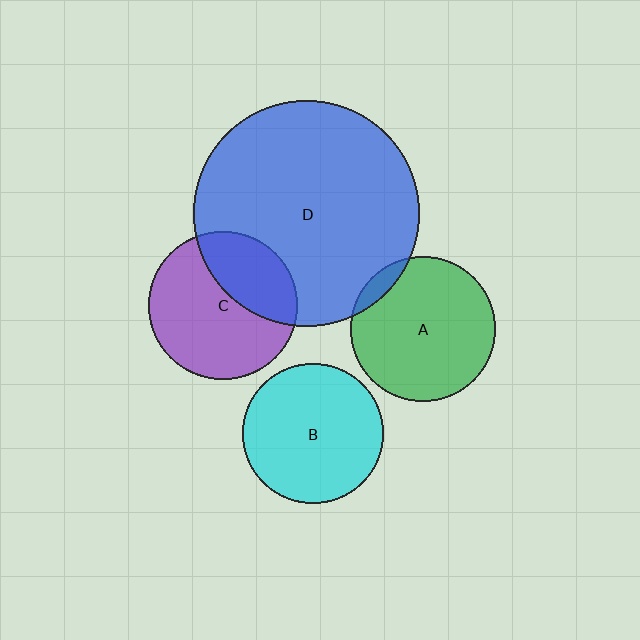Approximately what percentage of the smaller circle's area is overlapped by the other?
Approximately 5%.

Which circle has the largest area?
Circle D (blue).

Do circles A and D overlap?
Yes.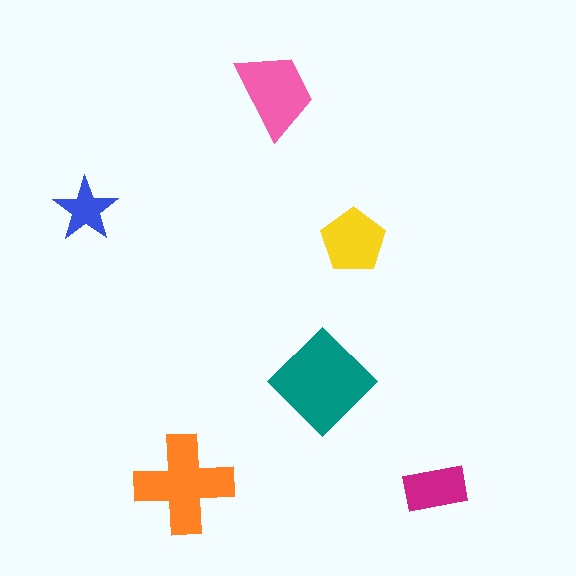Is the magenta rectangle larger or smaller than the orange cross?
Smaller.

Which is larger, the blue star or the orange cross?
The orange cross.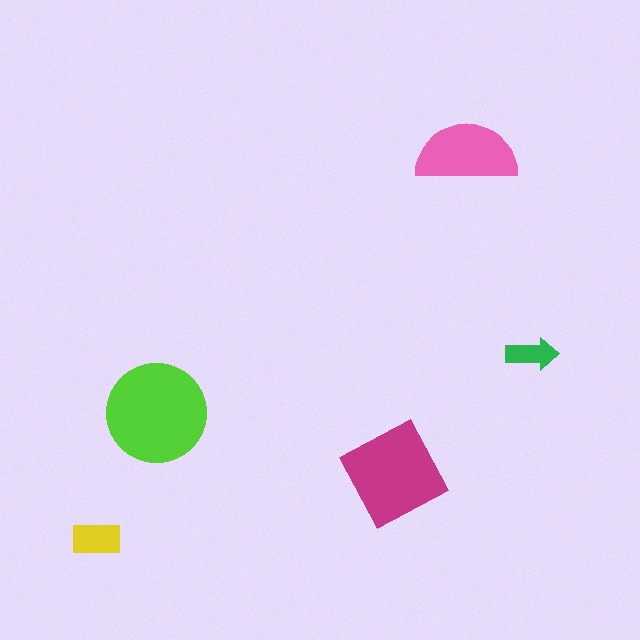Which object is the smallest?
The green arrow.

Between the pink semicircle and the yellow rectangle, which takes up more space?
The pink semicircle.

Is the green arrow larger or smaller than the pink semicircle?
Smaller.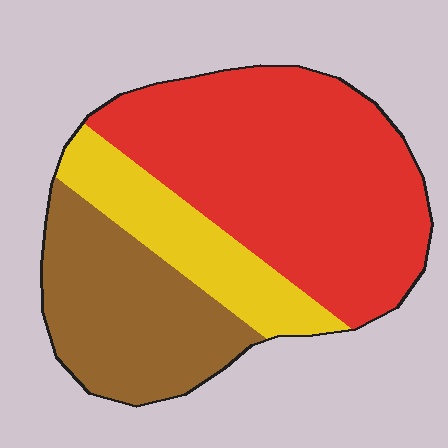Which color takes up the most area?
Red, at roughly 55%.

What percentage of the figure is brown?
Brown takes up about one quarter (1/4) of the figure.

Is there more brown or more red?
Red.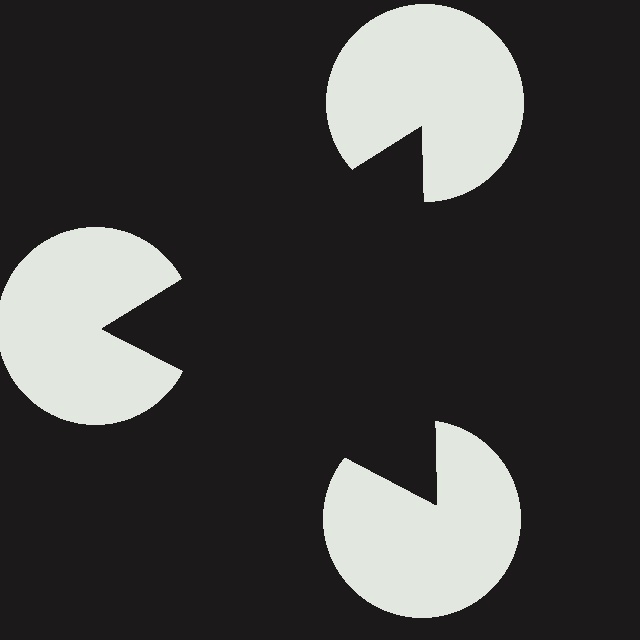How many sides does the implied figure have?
3 sides.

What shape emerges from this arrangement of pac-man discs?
An illusory triangle — its edges are inferred from the aligned wedge cuts in the pac-man discs, not physically drawn.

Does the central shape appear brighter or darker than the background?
It typically appears slightly darker than the background, even though no actual brightness change is drawn.